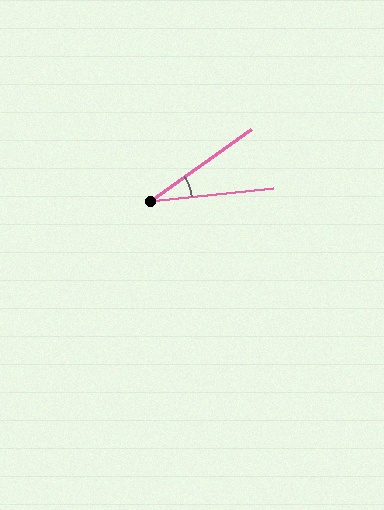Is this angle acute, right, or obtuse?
It is acute.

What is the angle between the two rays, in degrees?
Approximately 30 degrees.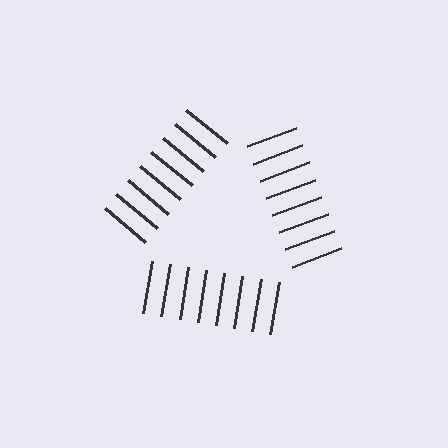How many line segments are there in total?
24 — 8 along each of the 3 edges.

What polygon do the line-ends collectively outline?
An illusory triangle — the line segments terminate on its edges but no continuous stroke is drawn.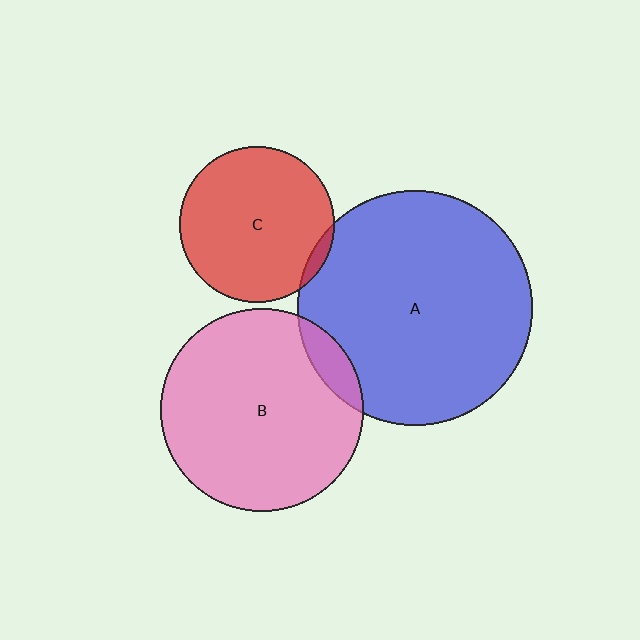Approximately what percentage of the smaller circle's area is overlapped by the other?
Approximately 10%.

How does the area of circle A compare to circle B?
Approximately 1.3 times.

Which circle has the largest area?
Circle A (blue).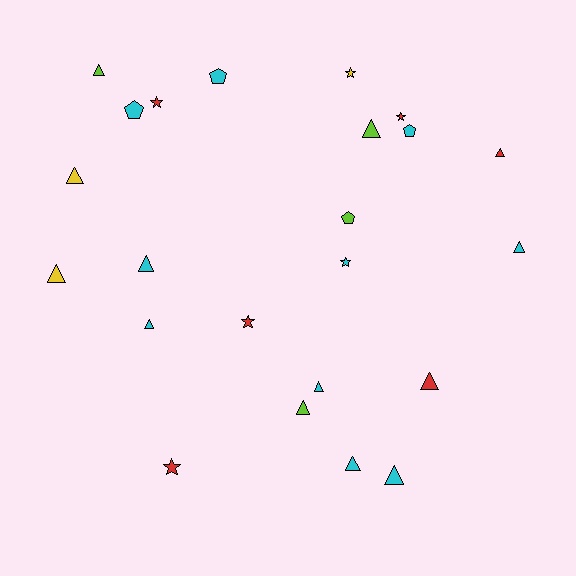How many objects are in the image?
There are 23 objects.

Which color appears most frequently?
Cyan, with 10 objects.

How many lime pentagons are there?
There is 1 lime pentagon.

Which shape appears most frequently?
Triangle, with 13 objects.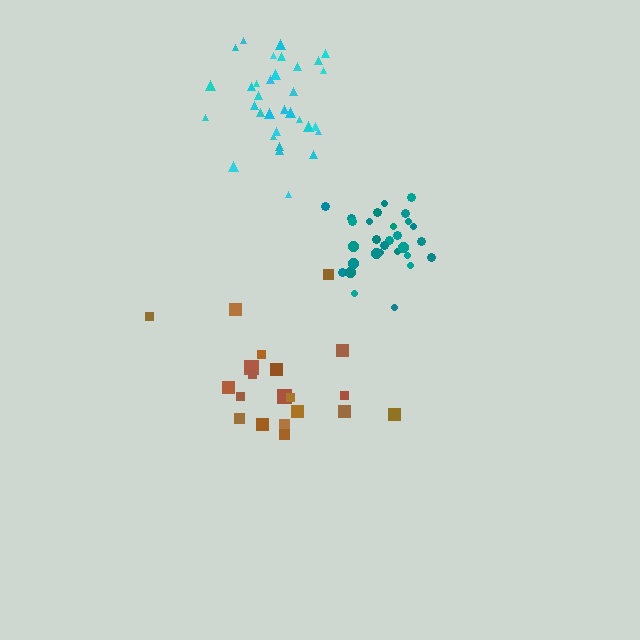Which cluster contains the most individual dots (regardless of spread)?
Cyan (33).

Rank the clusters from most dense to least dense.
teal, cyan, brown.